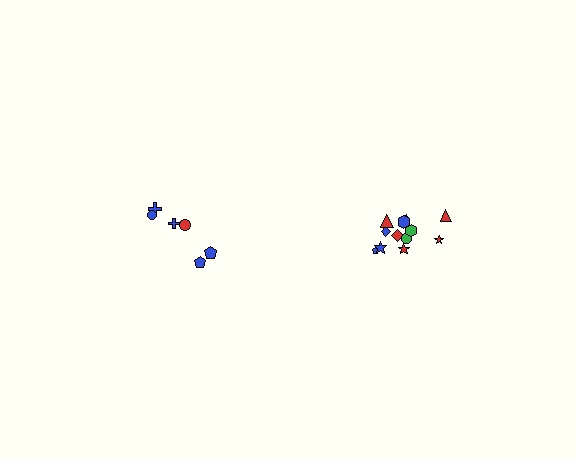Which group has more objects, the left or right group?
The right group.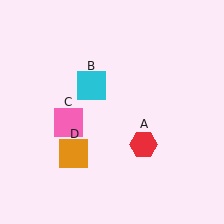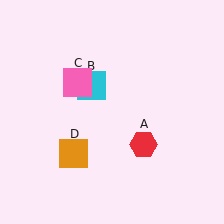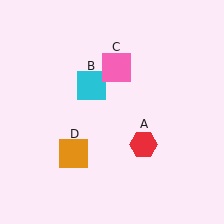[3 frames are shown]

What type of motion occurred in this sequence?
The pink square (object C) rotated clockwise around the center of the scene.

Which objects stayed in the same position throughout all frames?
Red hexagon (object A) and cyan square (object B) and orange square (object D) remained stationary.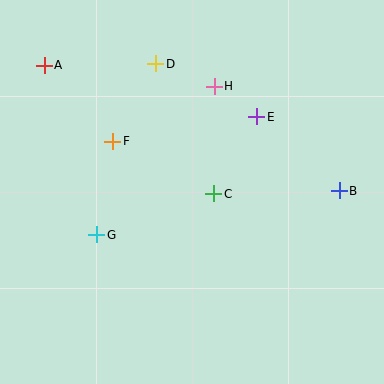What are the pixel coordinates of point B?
Point B is at (339, 191).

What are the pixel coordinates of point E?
Point E is at (257, 117).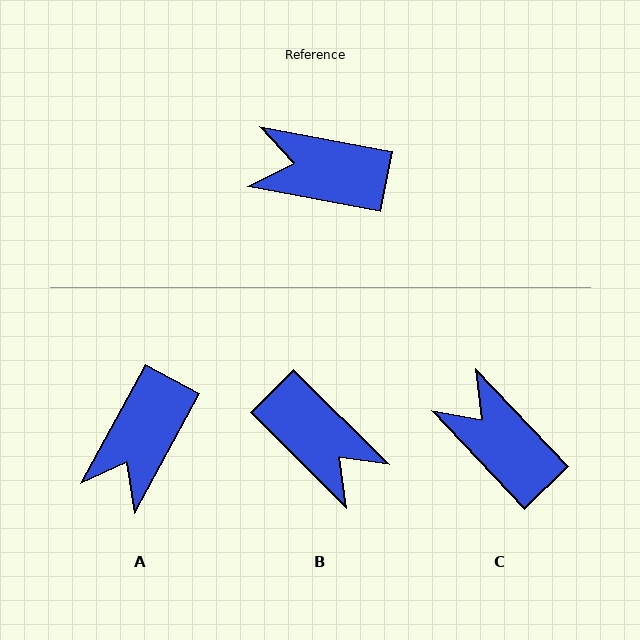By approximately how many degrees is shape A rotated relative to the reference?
Approximately 72 degrees counter-clockwise.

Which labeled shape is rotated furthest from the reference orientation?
B, about 146 degrees away.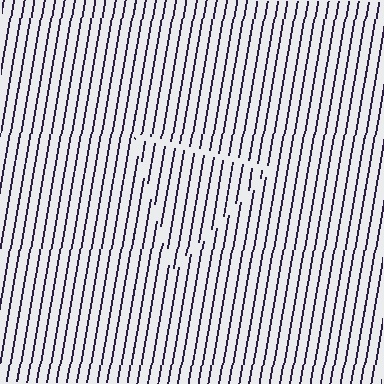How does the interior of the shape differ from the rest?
The interior of the shape contains the same grating, shifted by half a period — the contour is defined by the phase discontinuity where line-ends from the inner and outer gratings abut.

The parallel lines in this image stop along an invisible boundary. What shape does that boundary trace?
An illusory triangle. The interior of the shape contains the same grating, shifted by half a period — the contour is defined by the phase discontinuity where line-ends from the inner and outer gratings abut.